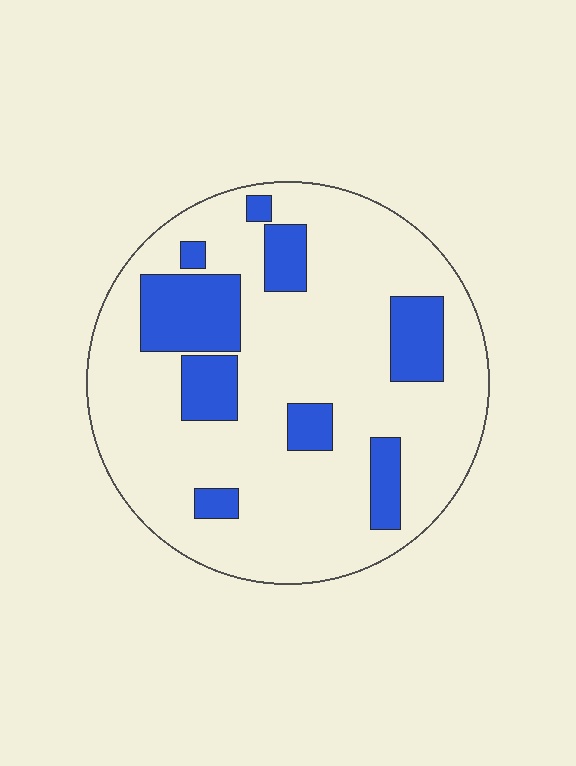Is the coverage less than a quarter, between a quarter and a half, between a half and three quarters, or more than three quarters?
Less than a quarter.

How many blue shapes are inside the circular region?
9.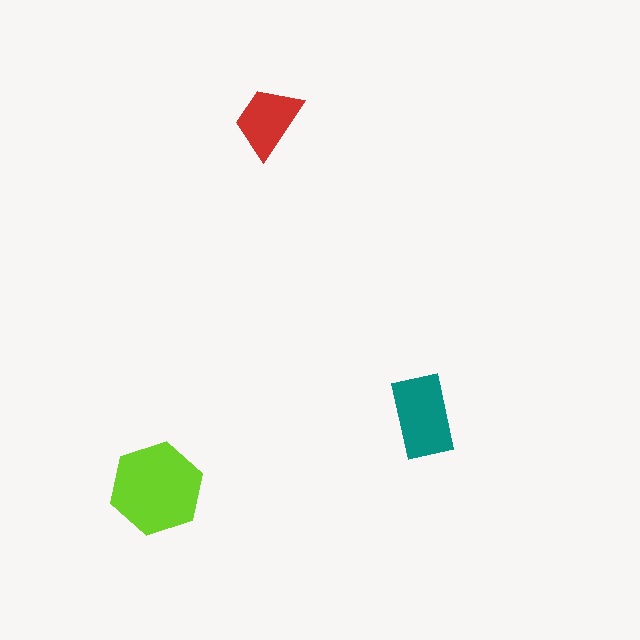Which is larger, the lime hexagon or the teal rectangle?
The lime hexagon.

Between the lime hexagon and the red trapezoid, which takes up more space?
The lime hexagon.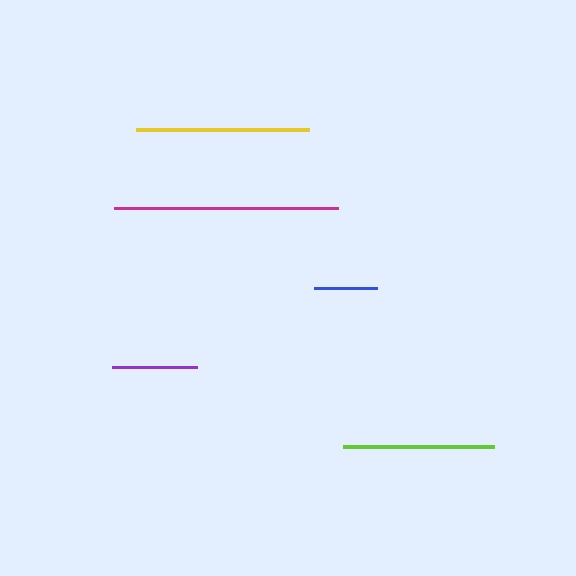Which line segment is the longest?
The magenta line is the longest at approximately 225 pixels.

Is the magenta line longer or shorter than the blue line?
The magenta line is longer than the blue line.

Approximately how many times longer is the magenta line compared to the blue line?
The magenta line is approximately 3.6 times the length of the blue line.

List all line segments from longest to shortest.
From longest to shortest: magenta, yellow, lime, purple, blue.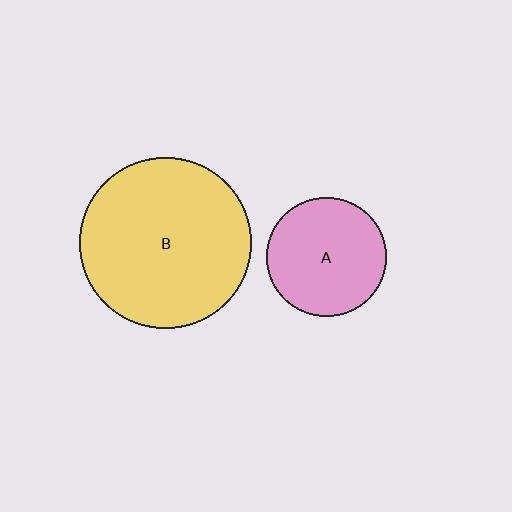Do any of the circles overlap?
No, none of the circles overlap.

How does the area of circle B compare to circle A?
Approximately 2.0 times.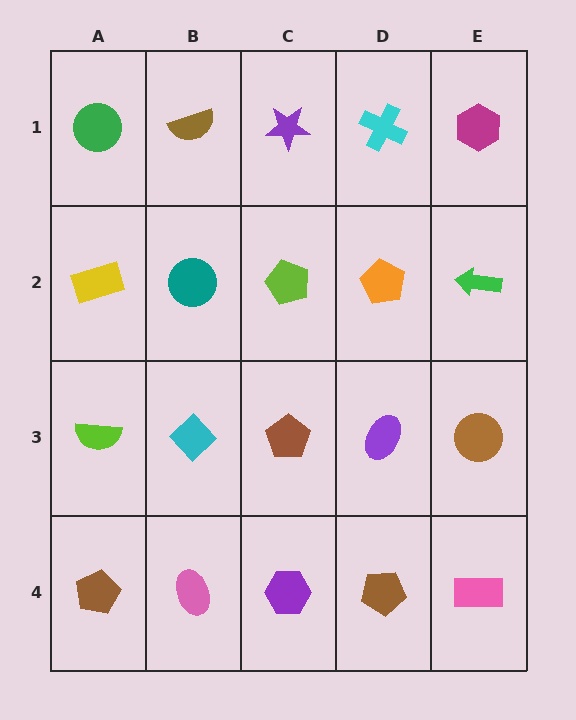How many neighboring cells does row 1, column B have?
3.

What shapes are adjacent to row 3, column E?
A green arrow (row 2, column E), a pink rectangle (row 4, column E), a purple ellipse (row 3, column D).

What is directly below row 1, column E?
A green arrow.